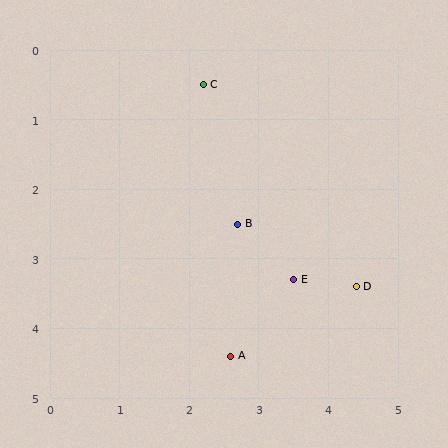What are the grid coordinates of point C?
Point C is at approximately (2.2, 0.5).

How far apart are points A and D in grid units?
Points A and D are about 2.1 grid units apart.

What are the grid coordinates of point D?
Point D is at approximately (4.4, 3.4).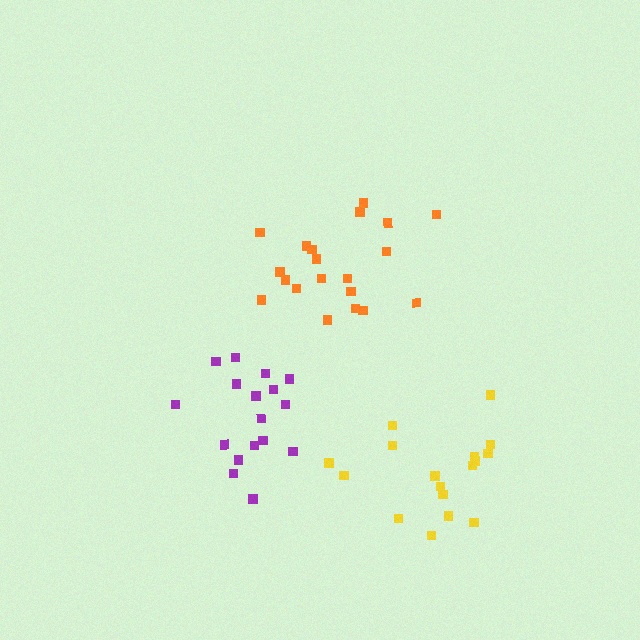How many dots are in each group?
Group 1: 17 dots, Group 2: 21 dots, Group 3: 17 dots (55 total).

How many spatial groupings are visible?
There are 3 spatial groupings.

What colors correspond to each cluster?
The clusters are colored: yellow, orange, purple.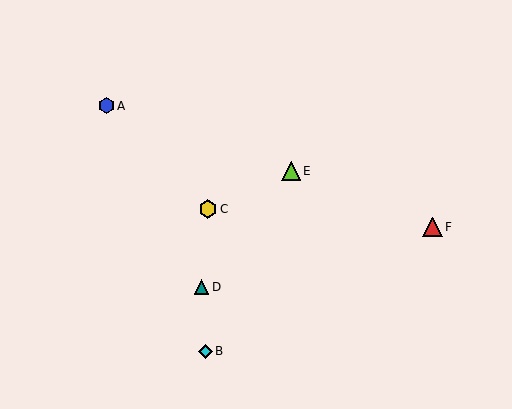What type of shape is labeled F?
Shape F is a red triangle.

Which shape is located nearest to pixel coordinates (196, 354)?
The cyan diamond (labeled B) at (205, 351) is nearest to that location.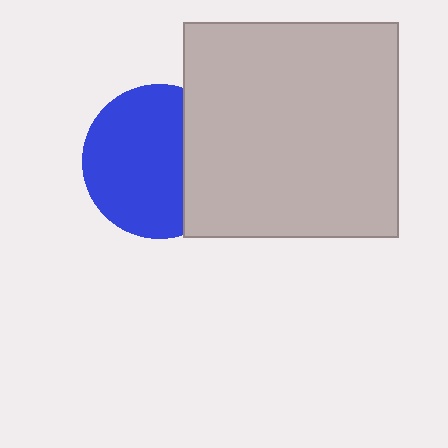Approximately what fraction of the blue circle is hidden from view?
Roughly 31% of the blue circle is hidden behind the light gray square.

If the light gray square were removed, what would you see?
You would see the complete blue circle.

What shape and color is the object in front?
The object in front is a light gray square.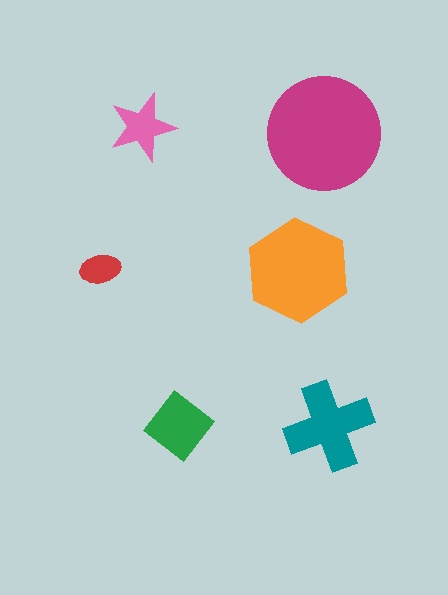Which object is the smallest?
The red ellipse.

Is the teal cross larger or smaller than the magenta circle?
Smaller.